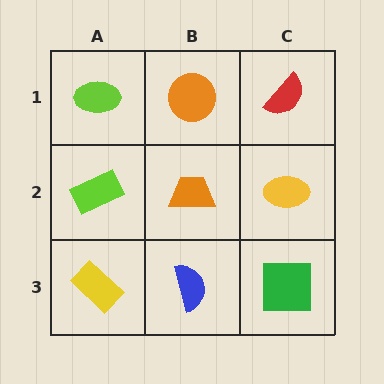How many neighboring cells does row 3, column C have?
2.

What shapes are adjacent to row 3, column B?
An orange trapezoid (row 2, column B), a yellow rectangle (row 3, column A), a green square (row 3, column C).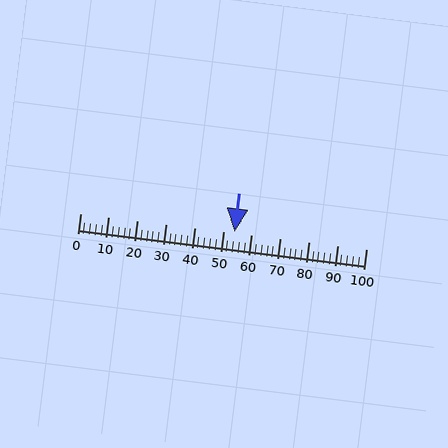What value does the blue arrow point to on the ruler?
The blue arrow points to approximately 54.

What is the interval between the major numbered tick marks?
The major tick marks are spaced 10 units apart.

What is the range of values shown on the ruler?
The ruler shows values from 0 to 100.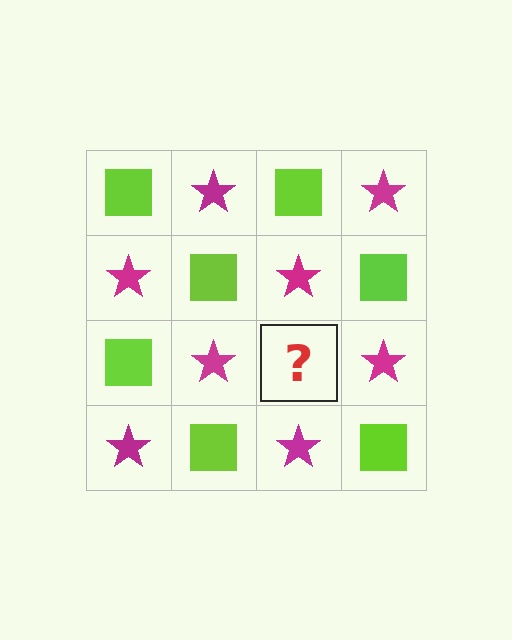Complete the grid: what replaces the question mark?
The question mark should be replaced with a lime square.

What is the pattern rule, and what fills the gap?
The rule is that it alternates lime square and magenta star in a checkerboard pattern. The gap should be filled with a lime square.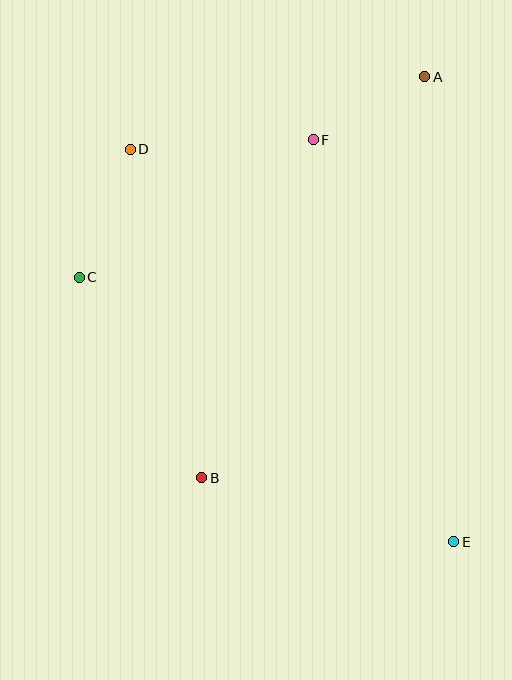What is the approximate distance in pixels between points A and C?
The distance between A and C is approximately 399 pixels.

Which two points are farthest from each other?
Points D and E are farthest from each other.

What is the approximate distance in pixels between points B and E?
The distance between B and E is approximately 260 pixels.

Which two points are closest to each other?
Points A and F are closest to each other.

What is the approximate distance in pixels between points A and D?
The distance between A and D is approximately 303 pixels.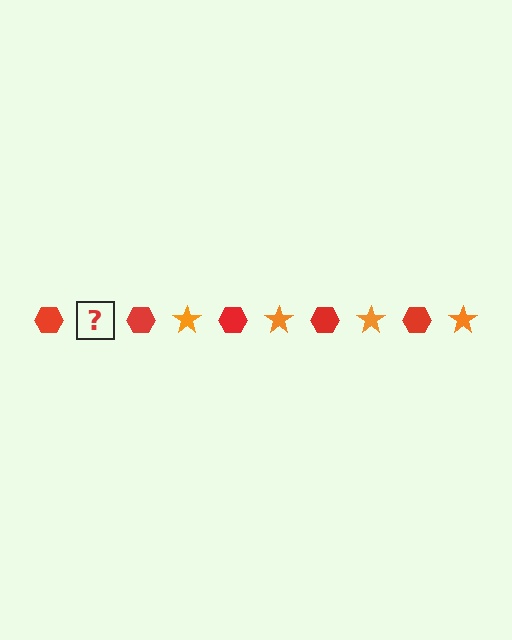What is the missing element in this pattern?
The missing element is an orange star.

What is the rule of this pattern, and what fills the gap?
The rule is that the pattern alternates between red hexagon and orange star. The gap should be filled with an orange star.